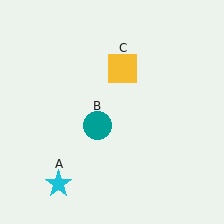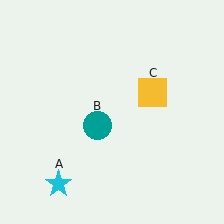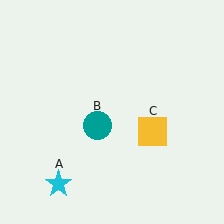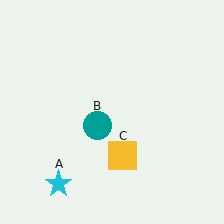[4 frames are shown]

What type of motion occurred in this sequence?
The yellow square (object C) rotated clockwise around the center of the scene.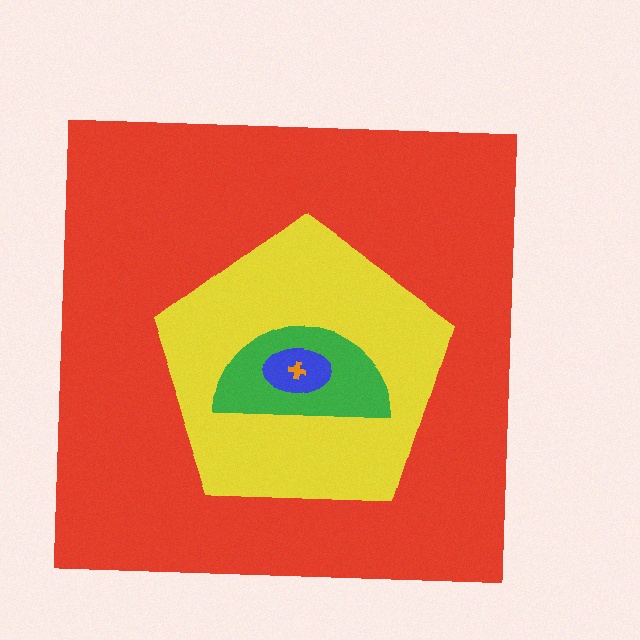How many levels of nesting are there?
5.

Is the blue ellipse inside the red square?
Yes.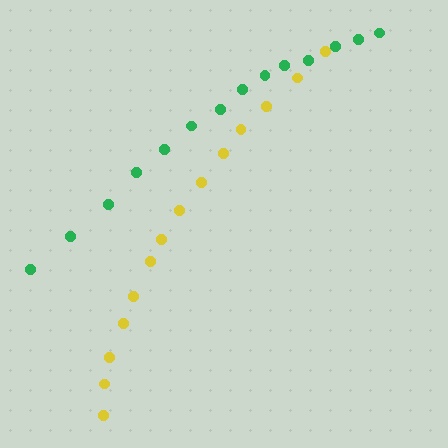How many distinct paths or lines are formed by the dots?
There are 2 distinct paths.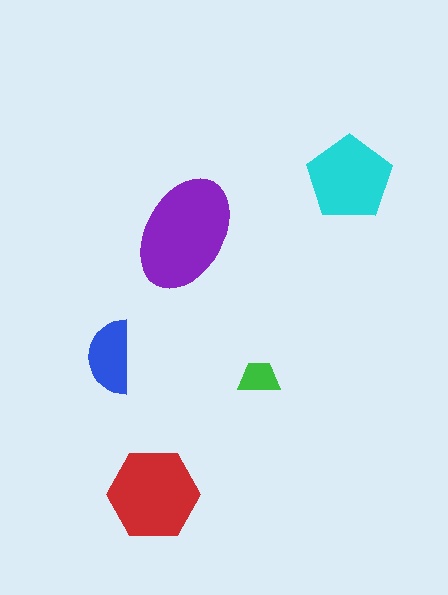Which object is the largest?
The purple ellipse.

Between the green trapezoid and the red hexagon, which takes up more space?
The red hexagon.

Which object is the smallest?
The green trapezoid.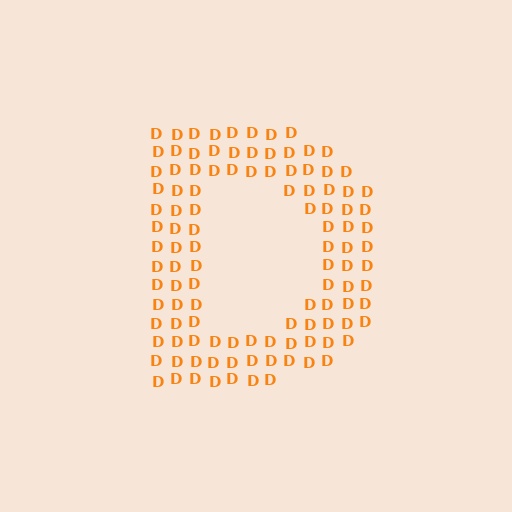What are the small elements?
The small elements are letter D's.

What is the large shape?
The large shape is the letter D.